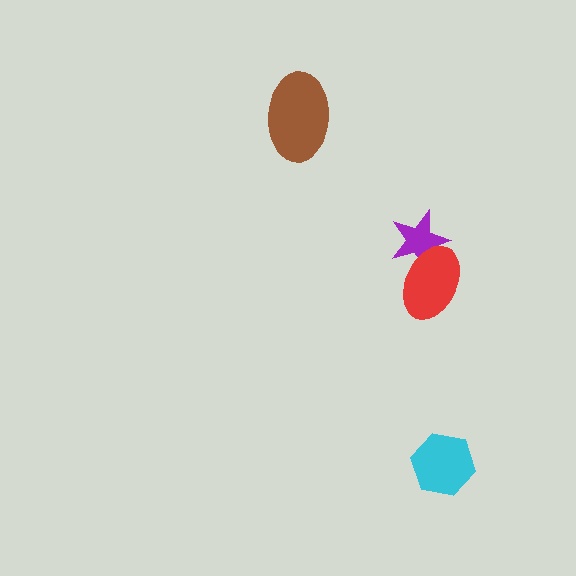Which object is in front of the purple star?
The red ellipse is in front of the purple star.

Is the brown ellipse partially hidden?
No, no other shape covers it.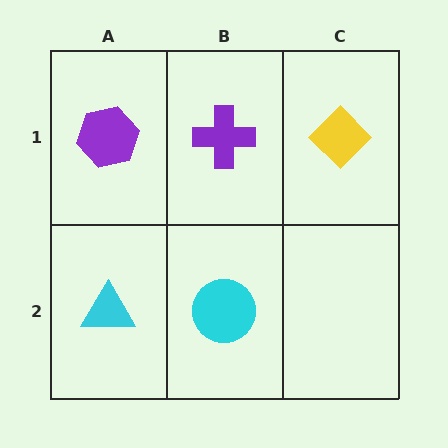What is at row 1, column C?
A yellow diamond.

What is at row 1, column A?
A purple hexagon.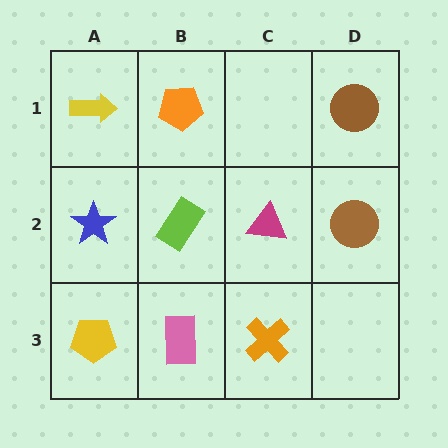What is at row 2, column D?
A brown circle.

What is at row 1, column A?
A yellow arrow.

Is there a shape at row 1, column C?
No, that cell is empty.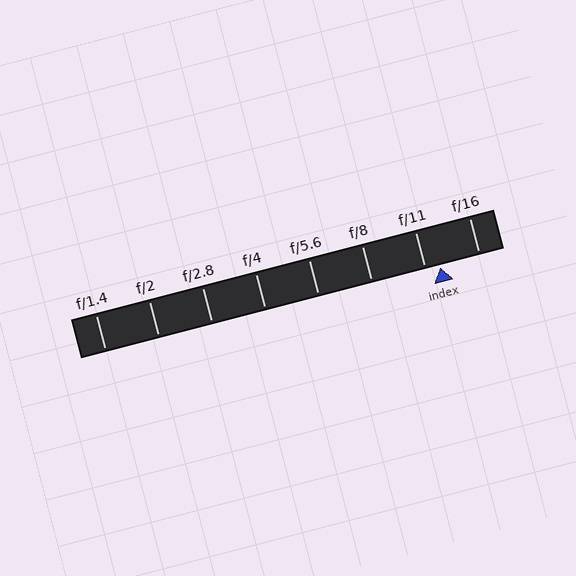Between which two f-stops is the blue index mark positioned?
The index mark is between f/11 and f/16.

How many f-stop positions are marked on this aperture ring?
There are 8 f-stop positions marked.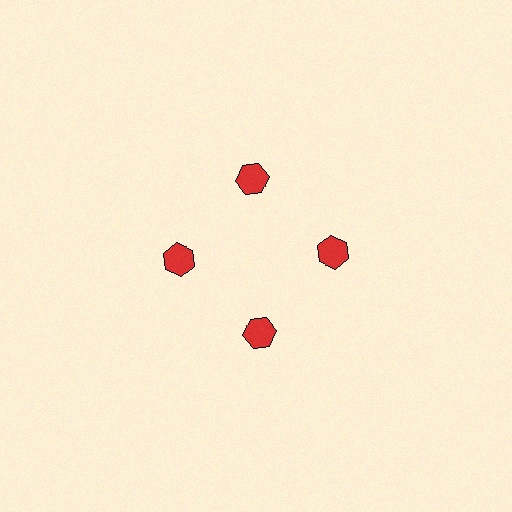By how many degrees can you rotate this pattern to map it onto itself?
The pattern maps onto itself every 90 degrees of rotation.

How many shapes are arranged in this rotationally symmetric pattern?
There are 4 shapes, arranged in 4 groups of 1.